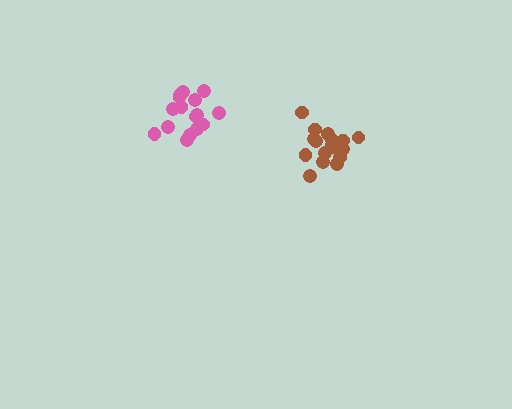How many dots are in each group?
Group 1: 17 dots, Group 2: 16 dots (33 total).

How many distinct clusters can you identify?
There are 2 distinct clusters.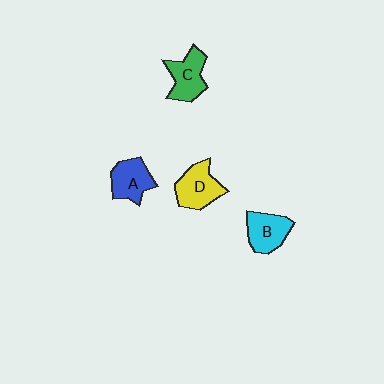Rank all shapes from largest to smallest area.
From largest to smallest: D (yellow), C (green), B (cyan), A (blue).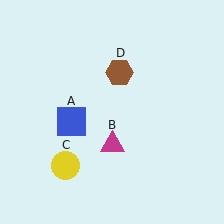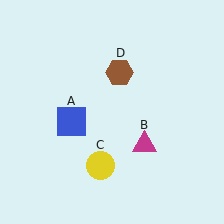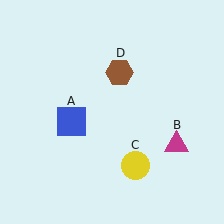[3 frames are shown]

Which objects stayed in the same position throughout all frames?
Blue square (object A) and brown hexagon (object D) remained stationary.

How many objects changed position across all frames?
2 objects changed position: magenta triangle (object B), yellow circle (object C).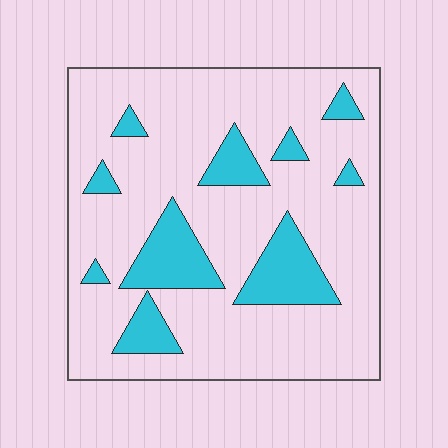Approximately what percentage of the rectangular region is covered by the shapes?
Approximately 20%.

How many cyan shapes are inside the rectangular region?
10.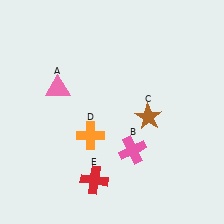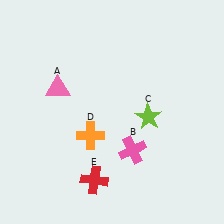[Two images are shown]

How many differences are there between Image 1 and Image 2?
There is 1 difference between the two images.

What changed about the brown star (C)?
In Image 1, C is brown. In Image 2, it changed to lime.